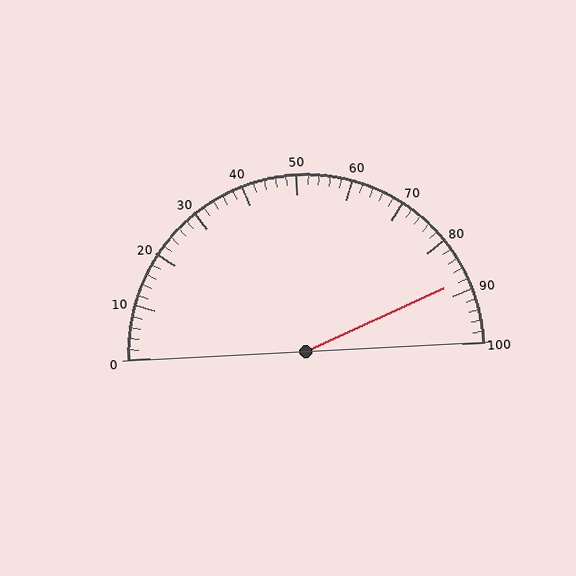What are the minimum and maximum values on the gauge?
The gauge ranges from 0 to 100.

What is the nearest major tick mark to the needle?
The nearest major tick mark is 90.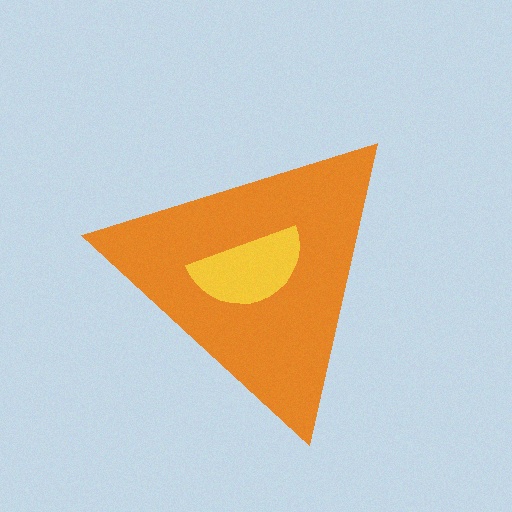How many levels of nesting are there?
2.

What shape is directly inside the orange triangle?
The yellow semicircle.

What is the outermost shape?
The orange triangle.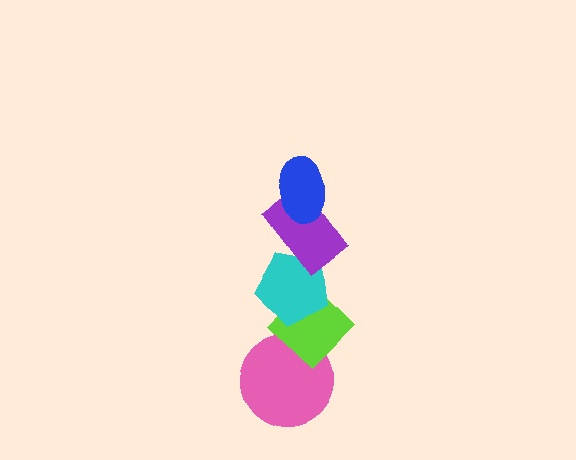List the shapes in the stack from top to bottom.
From top to bottom: the blue ellipse, the purple rectangle, the cyan pentagon, the lime diamond, the pink circle.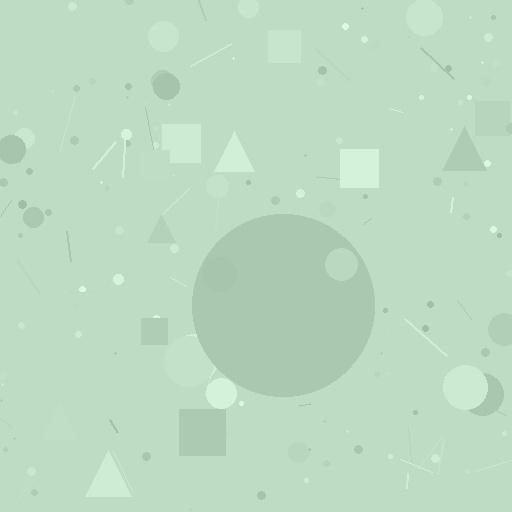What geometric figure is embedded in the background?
A circle is embedded in the background.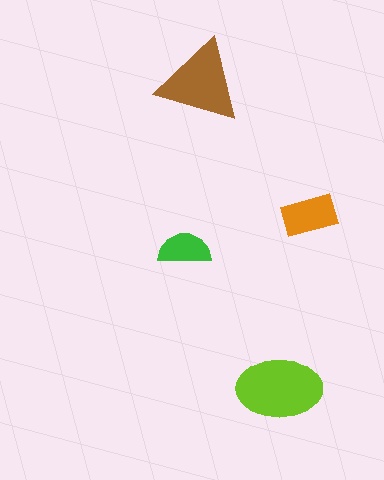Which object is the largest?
The lime ellipse.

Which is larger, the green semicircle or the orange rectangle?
The orange rectangle.